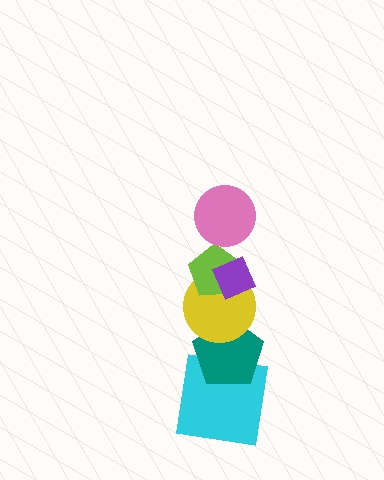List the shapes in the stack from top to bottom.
From top to bottom: the pink circle, the purple diamond, the lime pentagon, the yellow circle, the teal pentagon, the cyan square.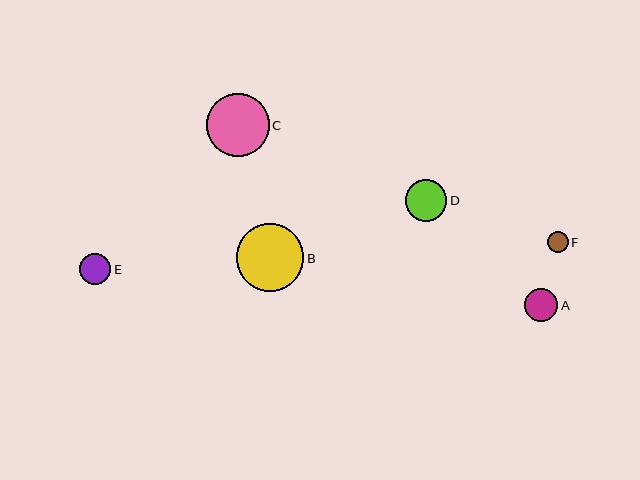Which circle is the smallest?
Circle F is the smallest with a size of approximately 21 pixels.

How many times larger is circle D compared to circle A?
Circle D is approximately 1.3 times the size of circle A.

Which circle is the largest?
Circle B is the largest with a size of approximately 68 pixels.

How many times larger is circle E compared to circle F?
Circle E is approximately 1.5 times the size of circle F.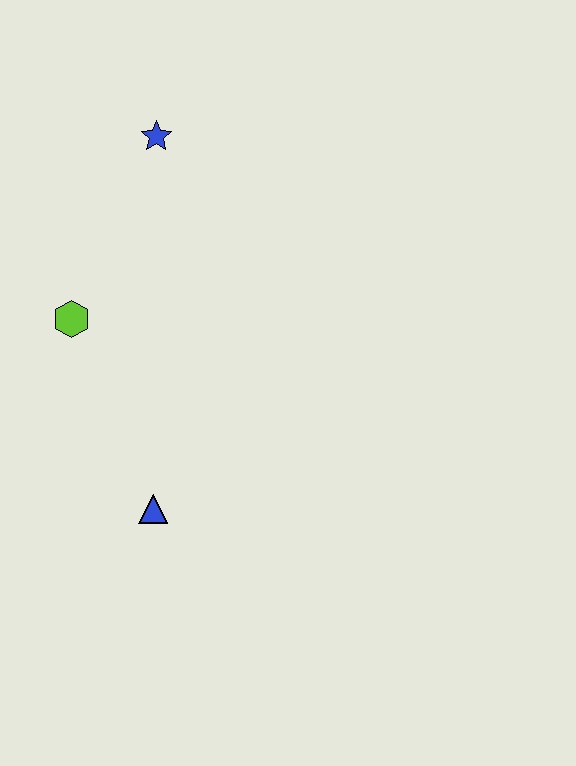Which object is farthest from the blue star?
The blue triangle is farthest from the blue star.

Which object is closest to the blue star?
The lime hexagon is closest to the blue star.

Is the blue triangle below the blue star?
Yes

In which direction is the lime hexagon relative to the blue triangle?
The lime hexagon is above the blue triangle.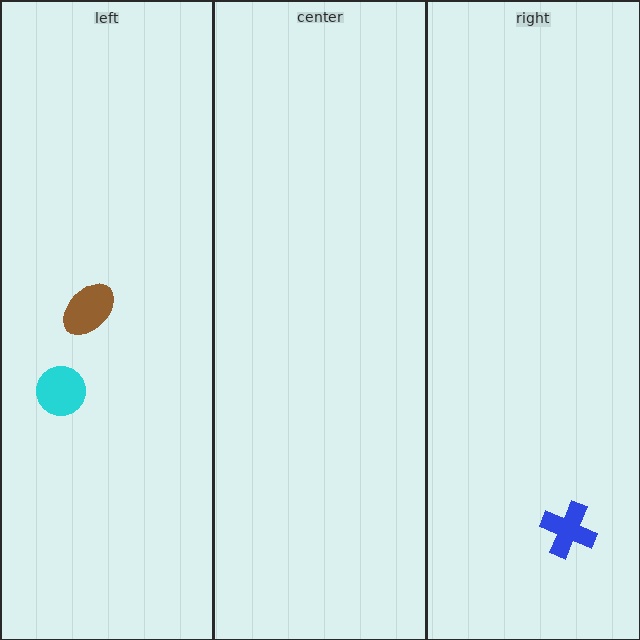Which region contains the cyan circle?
The left region.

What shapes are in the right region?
The blue cross.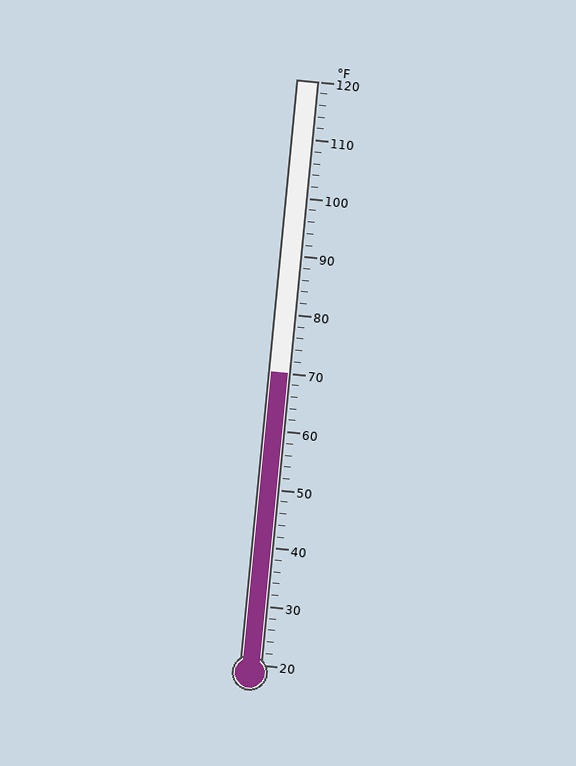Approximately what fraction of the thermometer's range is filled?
The thermometer is filled to approximately 50% of its range.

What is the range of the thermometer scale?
The thermometer scale ranges from 20°F to 120°F.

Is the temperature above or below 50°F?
The temperature is above 50°F.